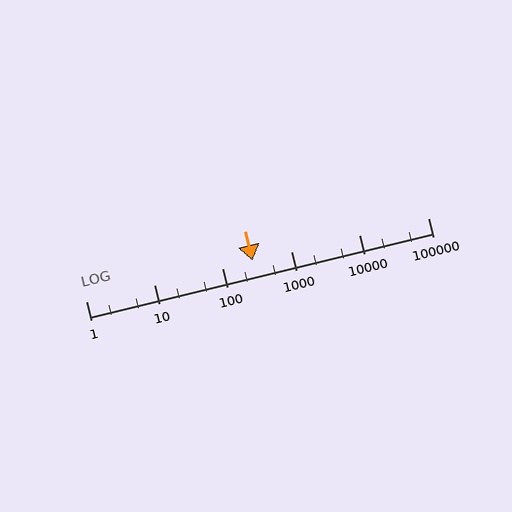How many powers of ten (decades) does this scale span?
The scale spans 5 decades, from 1 to 100000.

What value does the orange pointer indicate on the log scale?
The pointer indicates approximately 270.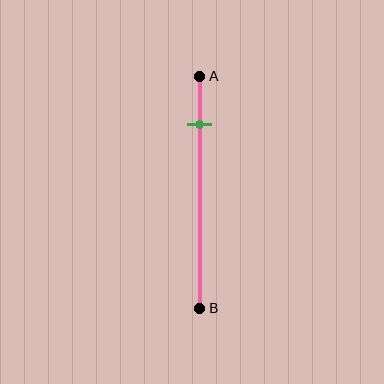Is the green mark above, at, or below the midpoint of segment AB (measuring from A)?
The green mark is above the midpoint of segment AB.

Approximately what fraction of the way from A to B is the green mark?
The green mark is approximately 20% of the way from A to B.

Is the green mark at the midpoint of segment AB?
No, the mark is at about 20% from A, not at the 50% midpoint.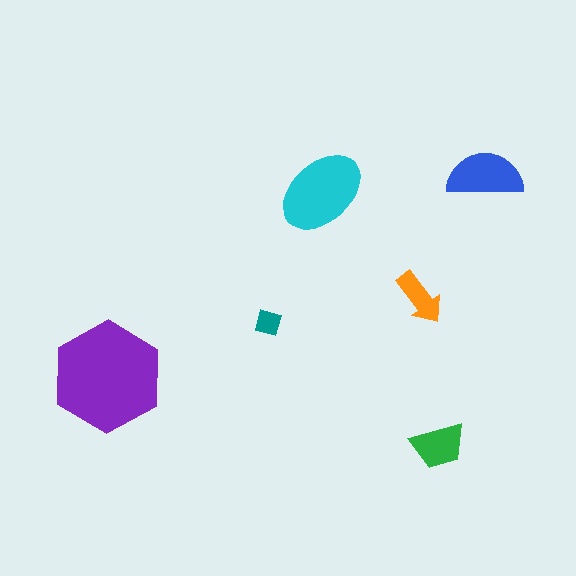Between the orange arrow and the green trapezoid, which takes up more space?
The green trapezoid.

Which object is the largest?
The purple hexagon.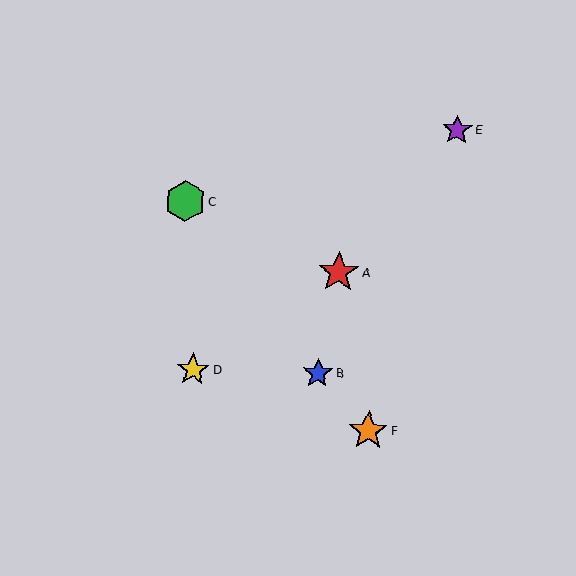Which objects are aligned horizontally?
Objects B, D are aligned horizontally.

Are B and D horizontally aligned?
Yes, both are at y≈373.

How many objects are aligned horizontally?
2 objects (B, D) are aligned horizontally.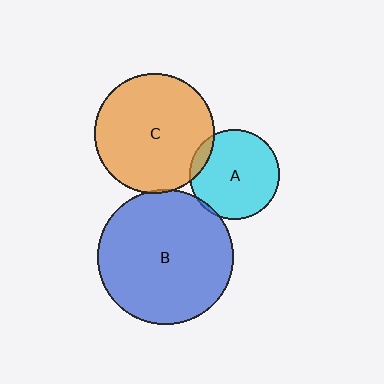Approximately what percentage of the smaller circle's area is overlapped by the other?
Approximately 10%.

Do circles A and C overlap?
Yes.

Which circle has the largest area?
Circle B (blue).